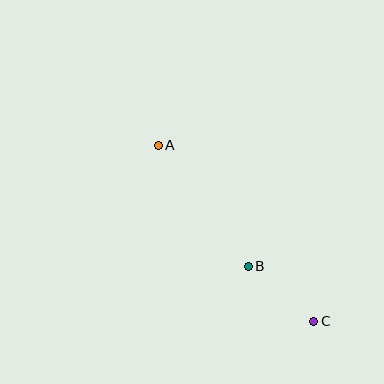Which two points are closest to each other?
Points B and C are closest to each other.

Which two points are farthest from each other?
Points A and C are farthest from each other.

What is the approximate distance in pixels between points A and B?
The distance between A and B is approximately 151 pixels.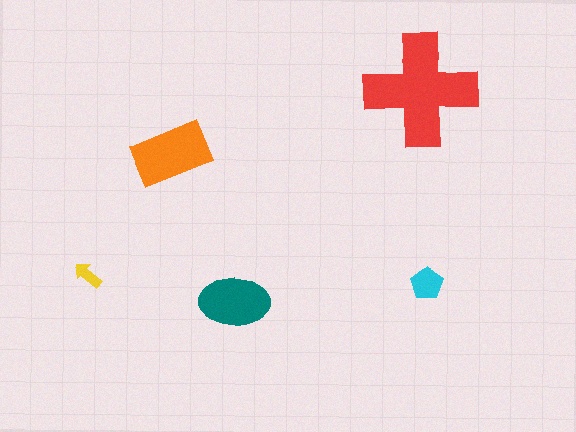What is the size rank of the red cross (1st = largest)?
1st.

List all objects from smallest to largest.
The yellow arrow, the cyan pentagon, the teal ellipse, the orange rectangle, the red cross.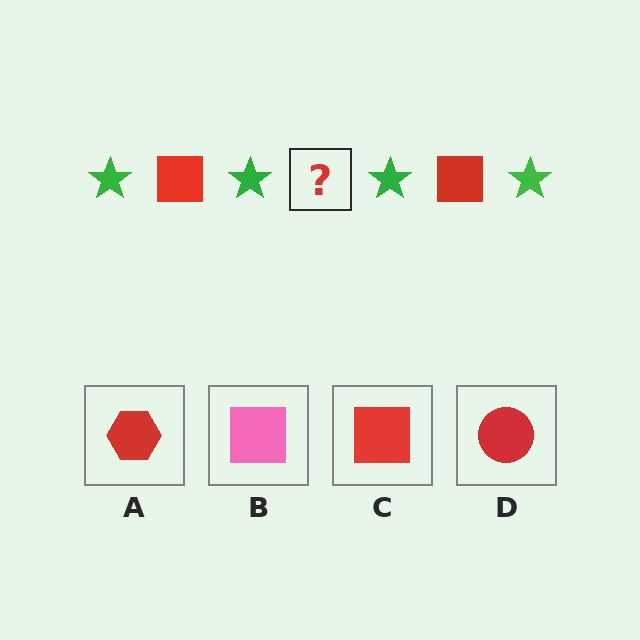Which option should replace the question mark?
Option C.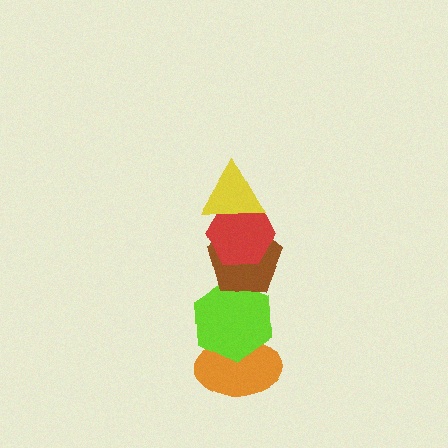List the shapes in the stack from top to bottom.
From top to bottom: the yellow triangle, the red hexagon, the brown pentagon, the lime hexagon, the orange ellipse.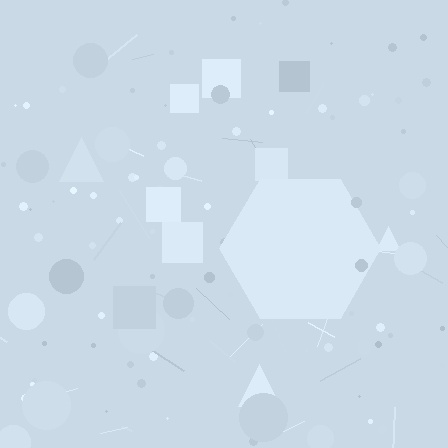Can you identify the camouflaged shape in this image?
The camouflaged shape is a hexagon.